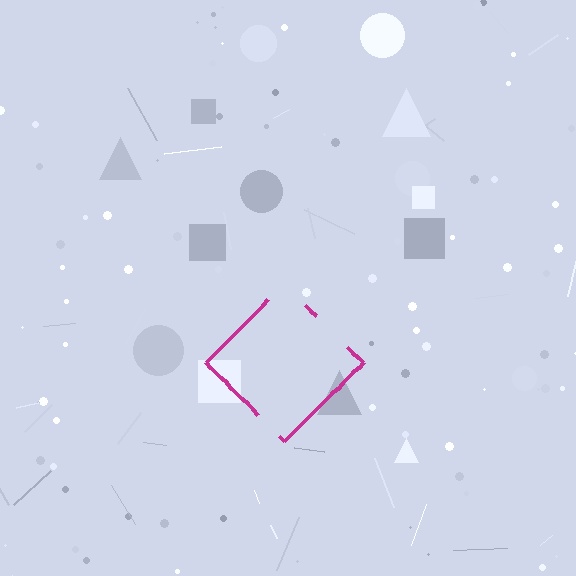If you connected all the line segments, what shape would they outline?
They would outline a diamond.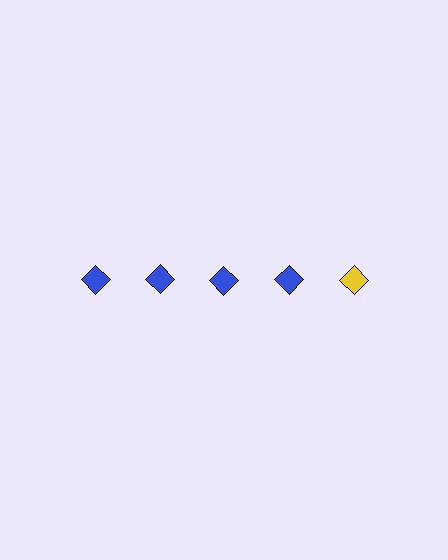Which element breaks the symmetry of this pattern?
The yellow diamond in the top row, rightmost column breaks the symmetry. All other shapes are blue diamonds.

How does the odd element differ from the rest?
It has a different color: yellow instead of blue.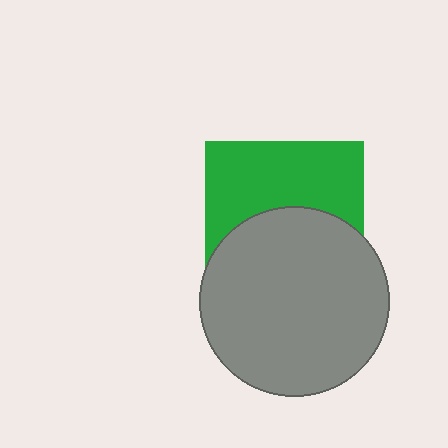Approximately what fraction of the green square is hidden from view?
Roughly 51% of the green square is hidden behind the gray circle.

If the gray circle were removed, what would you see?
You would see the complete green square.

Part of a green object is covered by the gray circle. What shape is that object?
It is a square.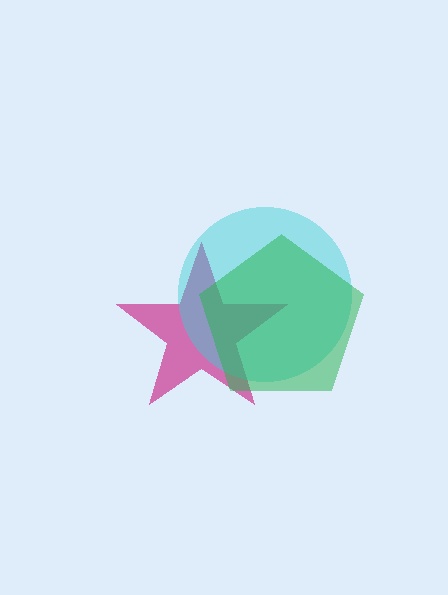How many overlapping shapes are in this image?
There are 3 overlapping shapes in the image.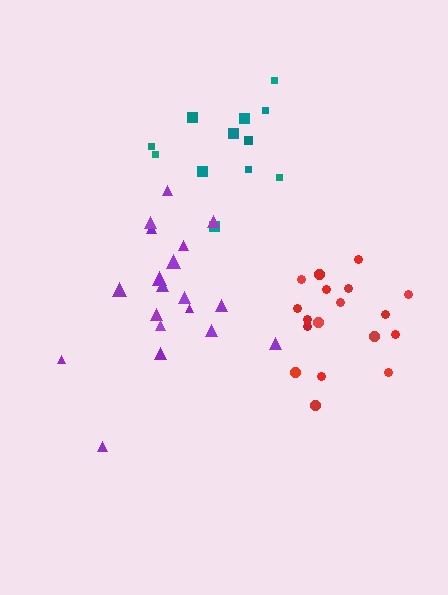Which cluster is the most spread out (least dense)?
Teal.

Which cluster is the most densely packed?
Red.